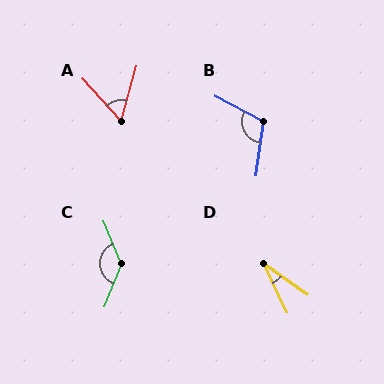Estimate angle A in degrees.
Approximately 58 degrees.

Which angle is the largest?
C, at approximately 136 degrees.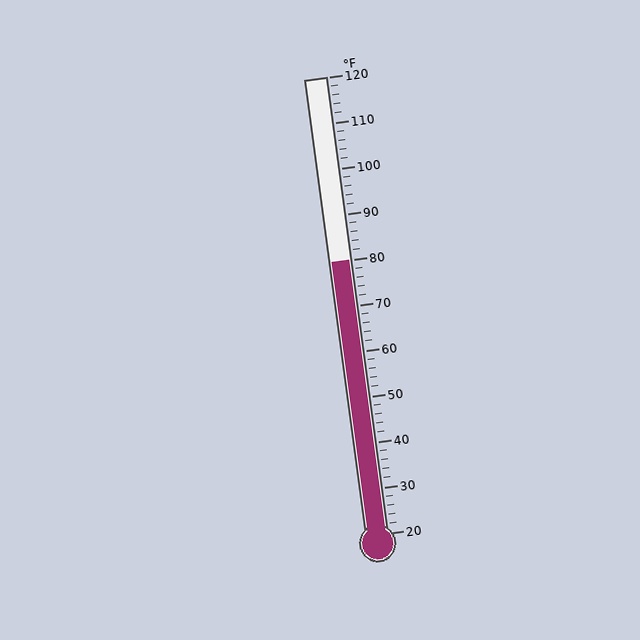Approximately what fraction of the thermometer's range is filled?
The thermometer is filled to approximately 60% of its range.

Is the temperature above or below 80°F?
The temperature is at 80°F.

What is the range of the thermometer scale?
The thermometer scale ranges from 20°F to 120°F.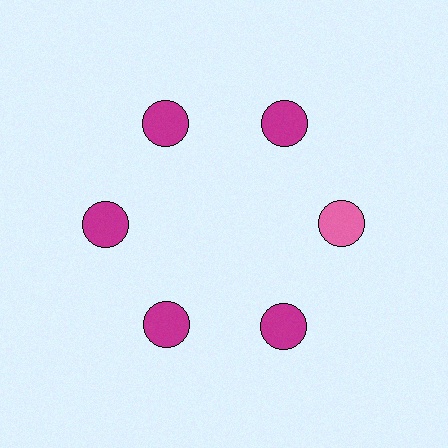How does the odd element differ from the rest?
It has a different color: pink instead of magenta.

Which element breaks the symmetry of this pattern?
The pink circle at roughly the 3 o'clock position breaks the symmetry. All other shapes are magenta circles.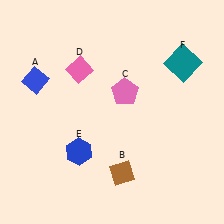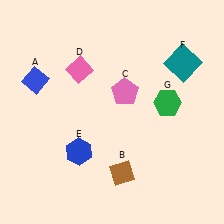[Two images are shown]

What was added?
A green hexagon (G) was added in Image 2.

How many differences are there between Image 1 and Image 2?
There is 1 difference between the two images.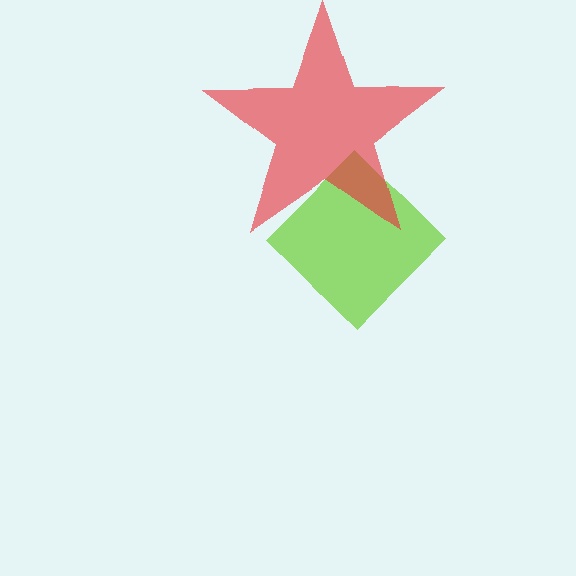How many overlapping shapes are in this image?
There are 2 overlapping shapes in the image.